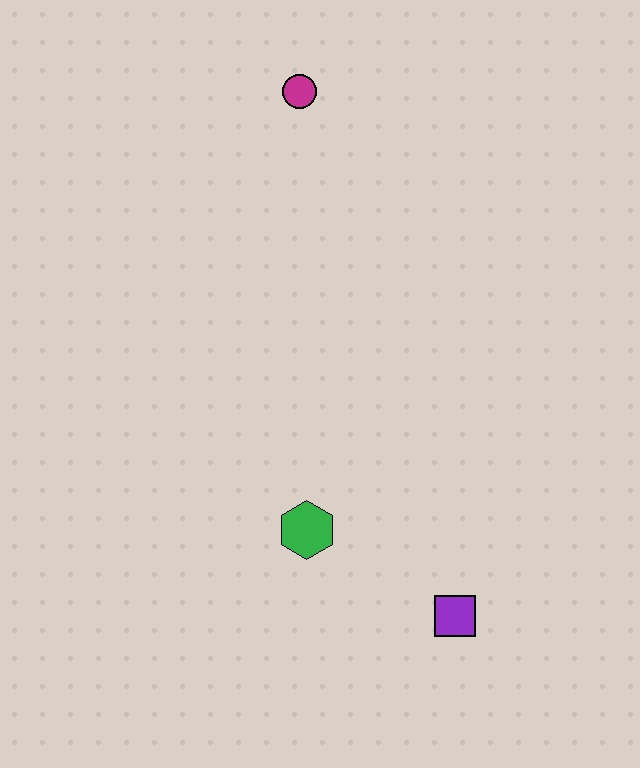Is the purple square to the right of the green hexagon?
Yes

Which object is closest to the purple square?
The green hexagon is closest to the purple square.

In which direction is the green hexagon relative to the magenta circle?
The green hexagon is below the magenta circle.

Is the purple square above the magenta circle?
No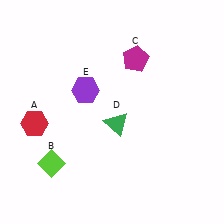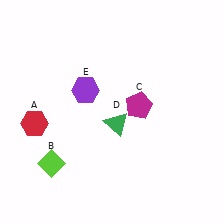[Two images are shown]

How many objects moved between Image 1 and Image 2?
1 object moved between the two images.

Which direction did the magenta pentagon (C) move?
The magenta pentagon (C) moved down.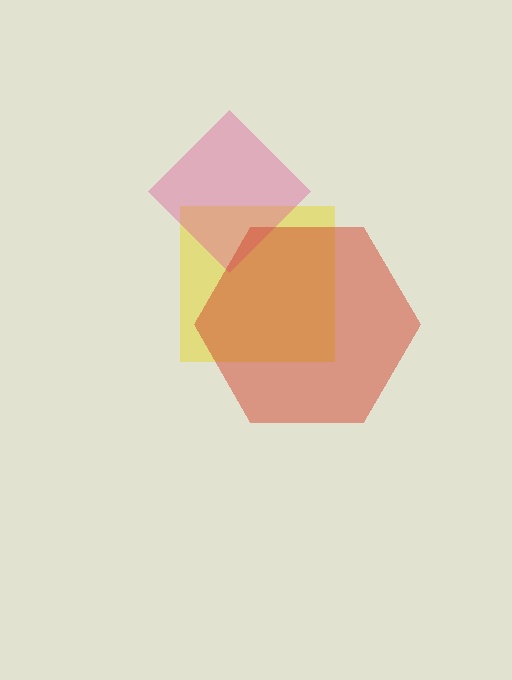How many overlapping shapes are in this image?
There are 3 overlapping shapes in the image.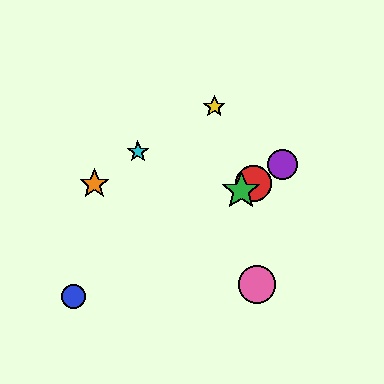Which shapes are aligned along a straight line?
The red circle, the blue circle, the green star, the purple circle are aligned along a straight line.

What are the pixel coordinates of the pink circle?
The pink circle is at (257, 284).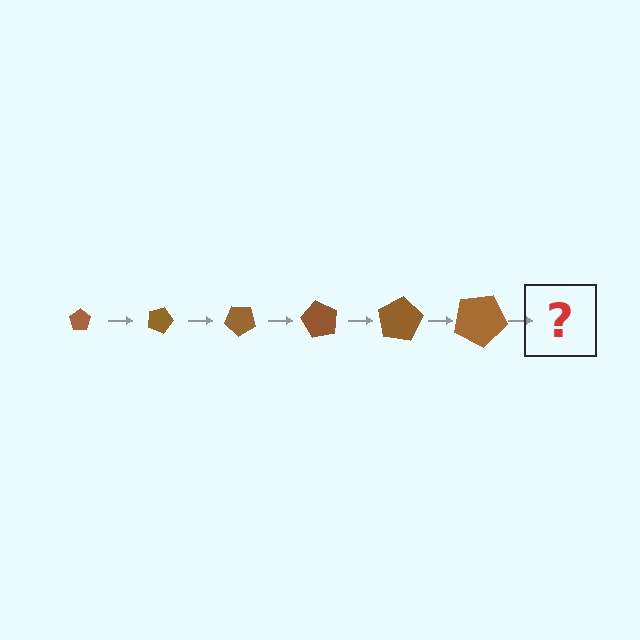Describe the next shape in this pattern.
It should be a pentagon, larger than the previous one and rotated 120 degrees from the start.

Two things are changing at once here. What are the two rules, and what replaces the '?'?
The two rules are that the pentagon grows larger each step and it rotates 20 degrees each step. The '?' should be a pentagon, larger than the previous one and rotated 120 degrees from the start.